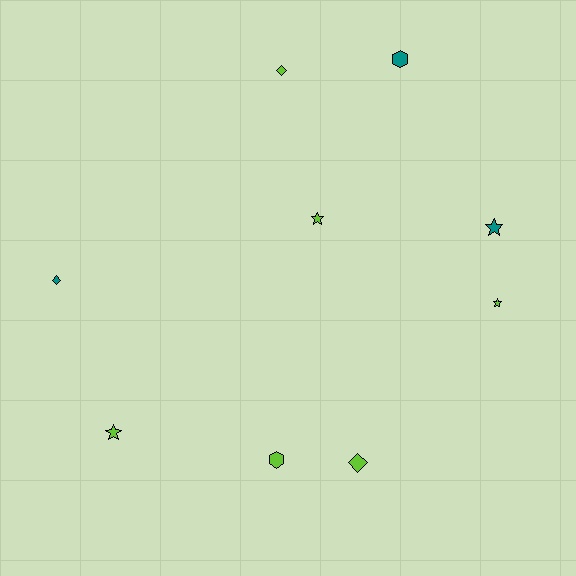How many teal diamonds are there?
There is 1 teal diamond.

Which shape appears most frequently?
Star, with 4 objects.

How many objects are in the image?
There are 9 objects.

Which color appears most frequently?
Lime, with 6 objects.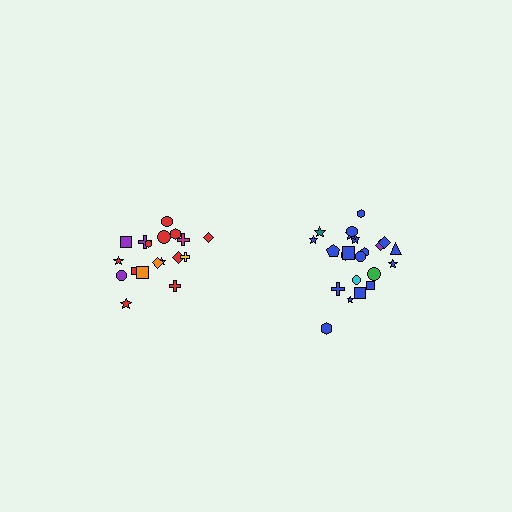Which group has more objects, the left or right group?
The right group.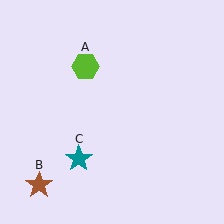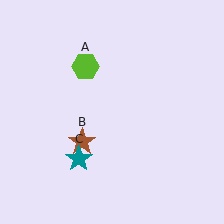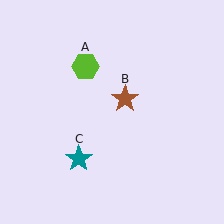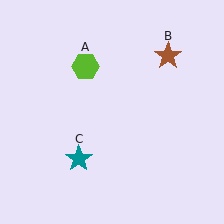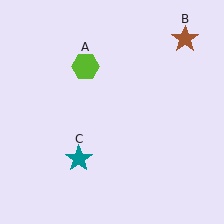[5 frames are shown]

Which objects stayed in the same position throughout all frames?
Lime hexagon (object A) and teal star (object C) remained stationary.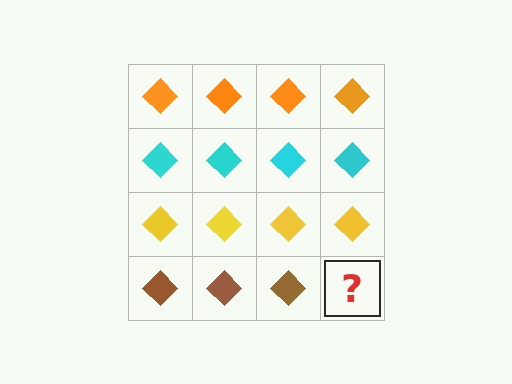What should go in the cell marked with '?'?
The missing cell should contain a brown diamond.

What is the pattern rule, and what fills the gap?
The rule is that each row has a consistent color. The gap should be filled with a brown diamond.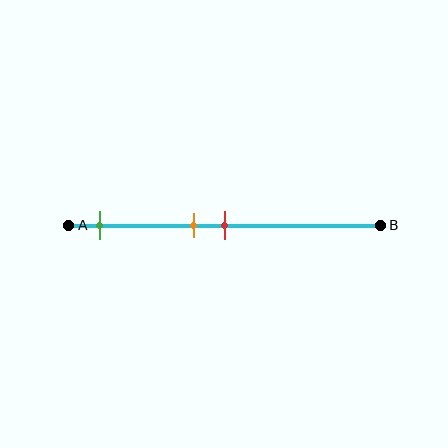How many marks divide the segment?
There are 3 marks dividing the segment.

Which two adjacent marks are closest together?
The orange and red marks are the closest adjacent pair.